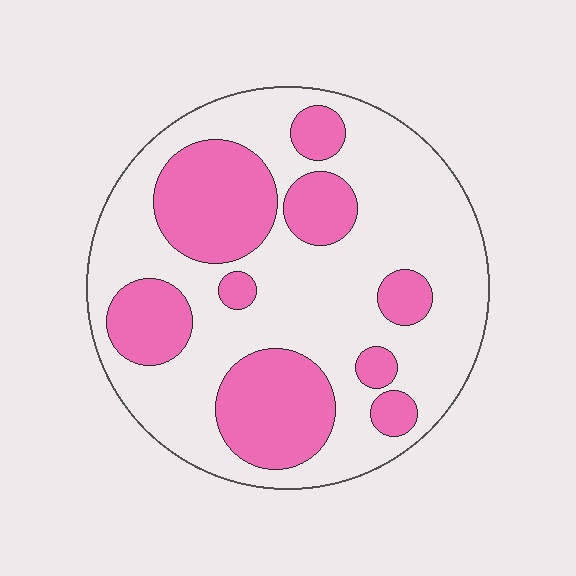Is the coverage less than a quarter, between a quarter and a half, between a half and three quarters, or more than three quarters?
Between a quarter and a half.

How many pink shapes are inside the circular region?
9.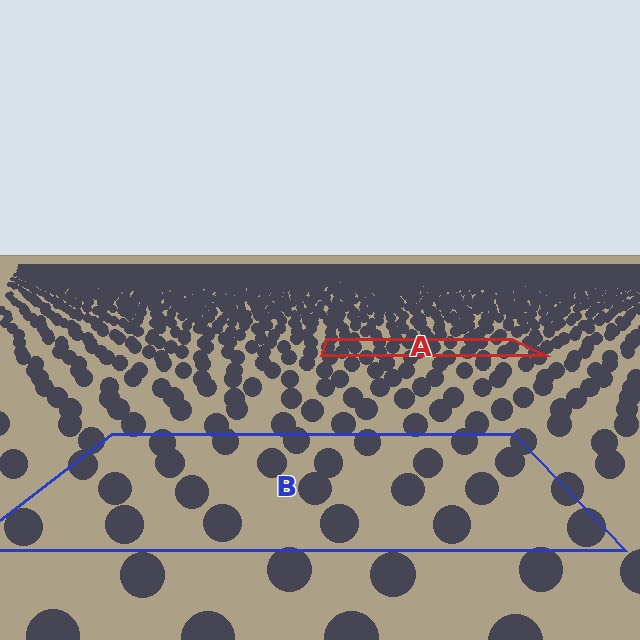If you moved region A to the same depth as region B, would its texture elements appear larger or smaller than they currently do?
They would appear larger. At a closer depth, the same texture elements are projected at a bigger on-screen size.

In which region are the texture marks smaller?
The texture marks are smaller in region A, because it is farther away.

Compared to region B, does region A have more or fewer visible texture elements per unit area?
Region A has more texture elements per unit area — they are packed more densely because it is farther away.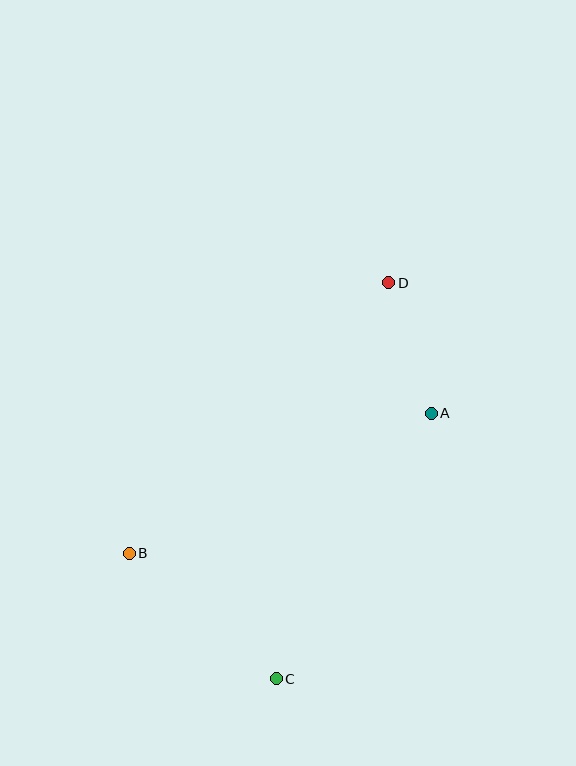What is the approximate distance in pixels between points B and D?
The distance between B and D is approximately 375 pixels.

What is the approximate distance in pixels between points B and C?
The distance between B and C is approximately 193 pixels.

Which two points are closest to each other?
Points A and D are closest to each other.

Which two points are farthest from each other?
Points C and D are farthest from each other.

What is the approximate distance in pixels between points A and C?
The distance between A and C is approximately 307 pixels.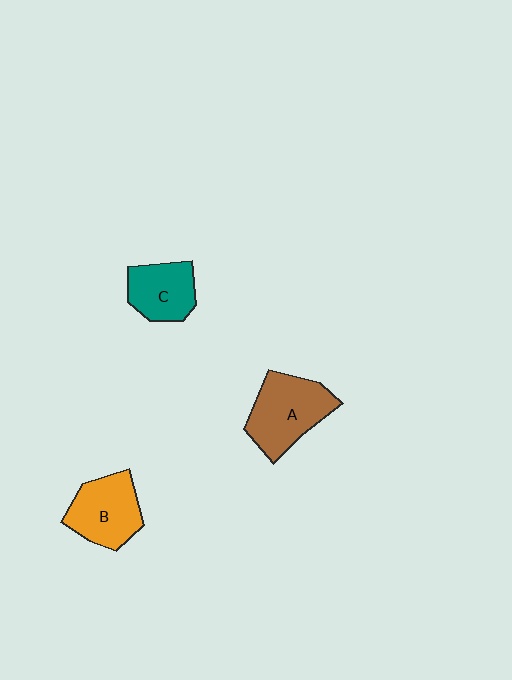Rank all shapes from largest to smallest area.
From largest to smallest: A (brown), B (orange), C (teal).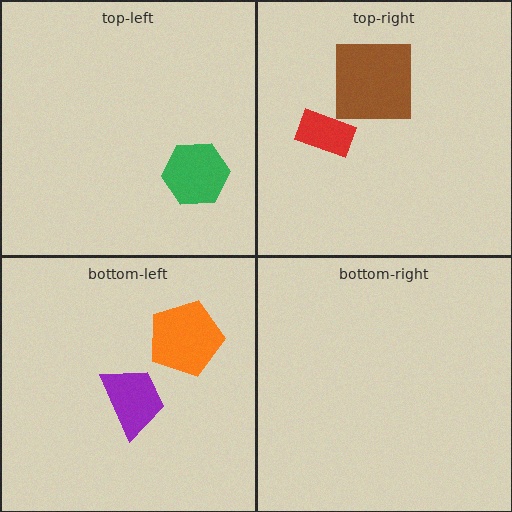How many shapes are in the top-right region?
2.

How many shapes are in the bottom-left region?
2.